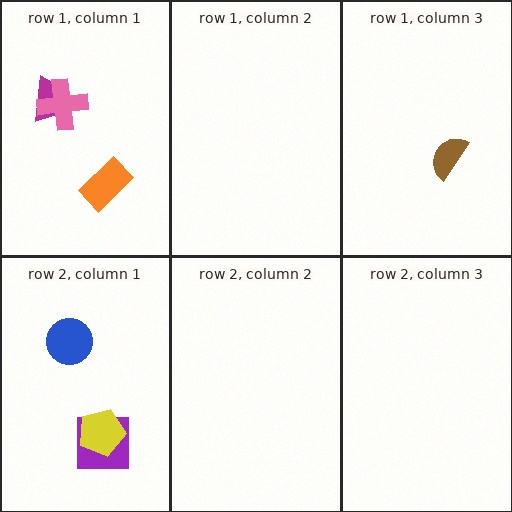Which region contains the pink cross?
The row 1, column 1 region.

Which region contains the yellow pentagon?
The row 2, column 1 region.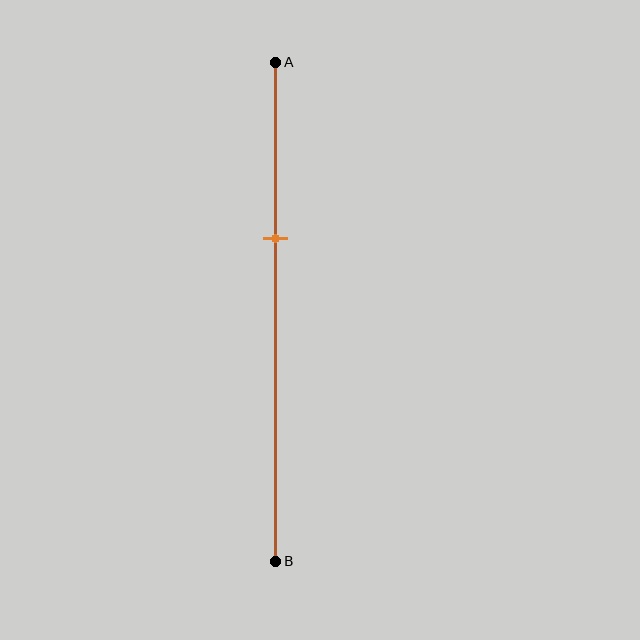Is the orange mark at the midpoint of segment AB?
No, the mark is at about 35% from A, not at the 50% midpoint.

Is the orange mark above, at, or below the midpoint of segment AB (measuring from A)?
The orange mark is above the midpoint of segment AB.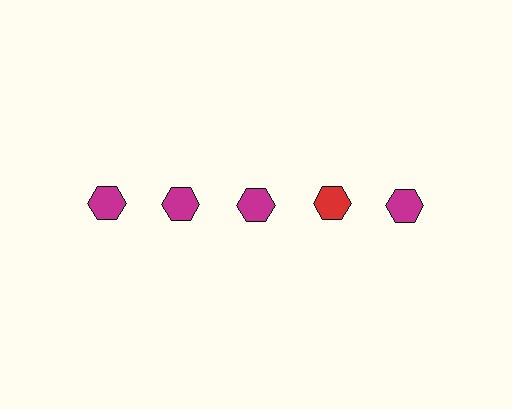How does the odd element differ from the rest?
It has a different color: red instead of magenta.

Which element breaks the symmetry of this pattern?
The red hexagon in the top row, second from right column breaks the symmetry. All other shapes are magenta hexagons.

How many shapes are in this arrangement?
There are 5 shapes arranged in a grid pattern.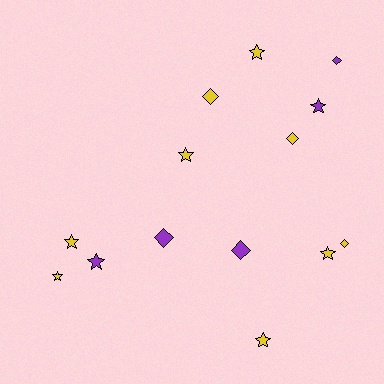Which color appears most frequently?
Yellow, with 9 objects.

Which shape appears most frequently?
Star, with 8 objects.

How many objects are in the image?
There are 14 objects.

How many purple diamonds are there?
There are 3 purple diamonds.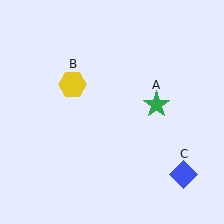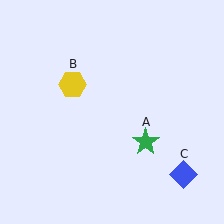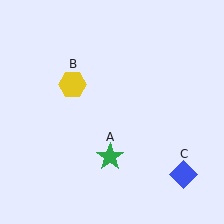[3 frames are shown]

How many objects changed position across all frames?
1 object changed position: green star (object A).